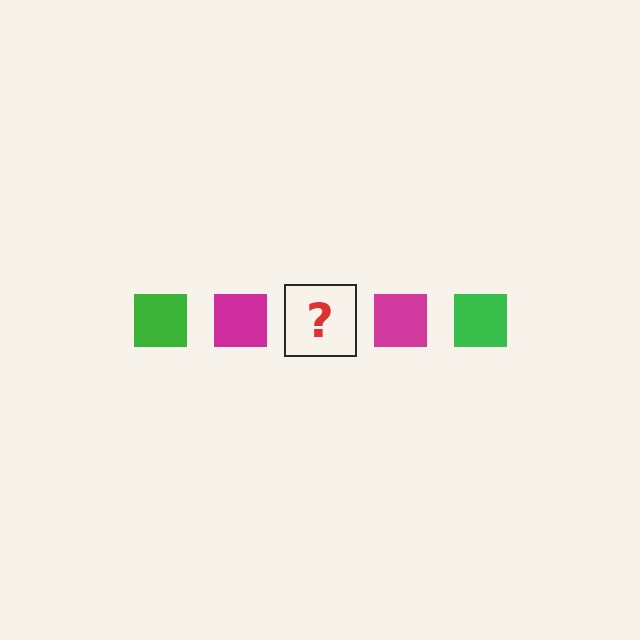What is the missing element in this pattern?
The missing element is a green square.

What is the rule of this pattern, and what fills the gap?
The rule is that the pattern cycles through green, magenta squares. The gap should be filled with a green square.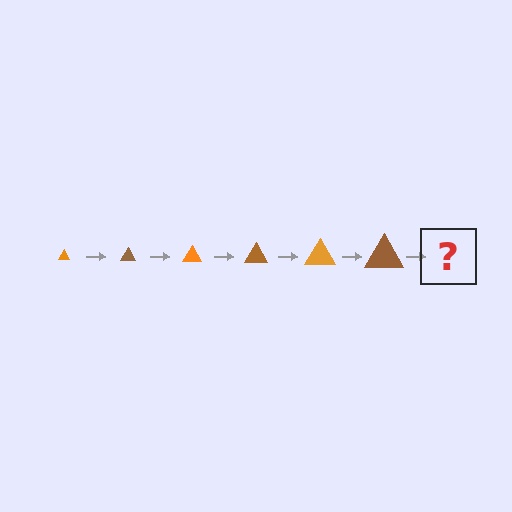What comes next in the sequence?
The next element should be an orange triangle, larger than the previous one.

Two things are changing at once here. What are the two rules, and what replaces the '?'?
The two rules are that the triangle grows larger each step and the color cycles through orange and brown. The '?' should be an orange triangle, larger than the previous one.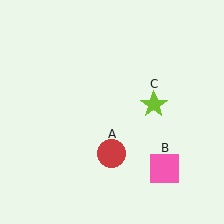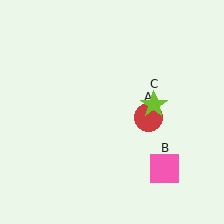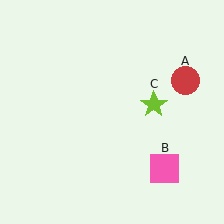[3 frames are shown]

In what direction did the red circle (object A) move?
The red circle (object A) moved up and to the right.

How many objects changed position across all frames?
1 object changed position: red circle (object A).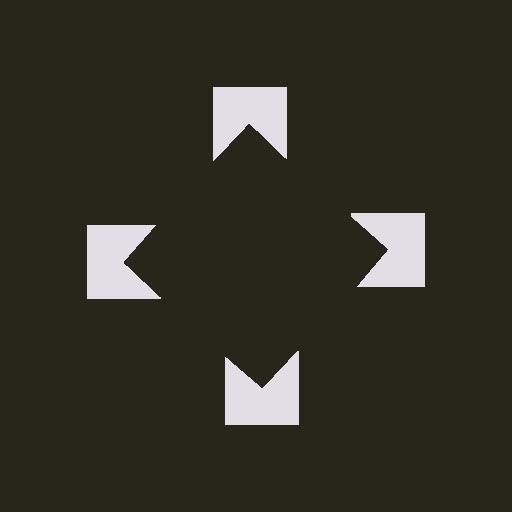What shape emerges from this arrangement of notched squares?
An illusory square — its edges are inferred from the aligned wedge cuts in the notched squares, not physically drawn.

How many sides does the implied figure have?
4 sides.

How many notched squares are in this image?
There are 4 — one at each vertex of the illusory square.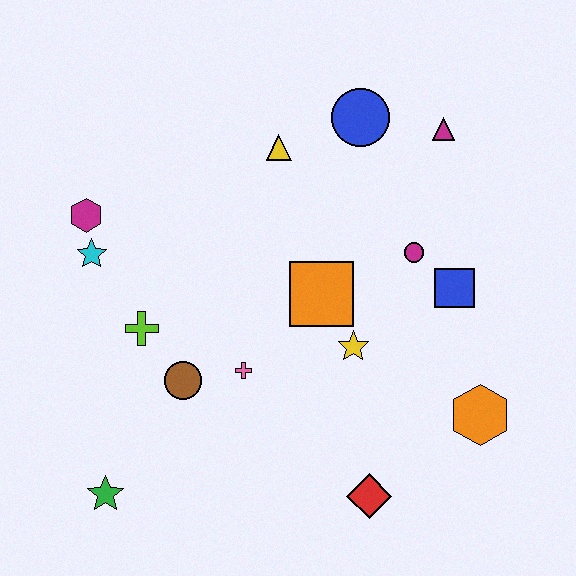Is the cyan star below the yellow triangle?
Yes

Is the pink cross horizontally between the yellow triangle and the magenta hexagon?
Yes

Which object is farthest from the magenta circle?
The green star is farthest from the magenta circle.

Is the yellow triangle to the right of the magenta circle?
No